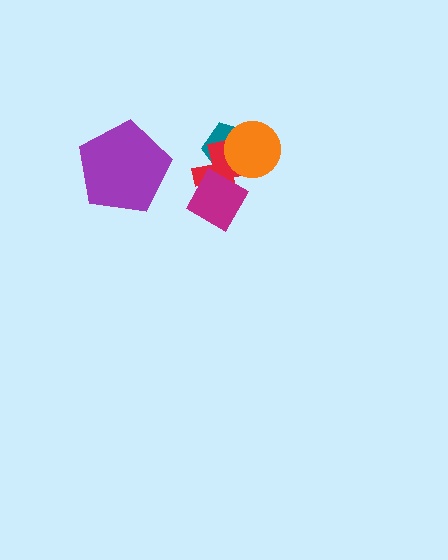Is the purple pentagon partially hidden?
No, no other shape covers it.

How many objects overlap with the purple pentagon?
0 objects overlap with the purple pentagon.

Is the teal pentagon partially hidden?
Yes, it is partially covered by another shape.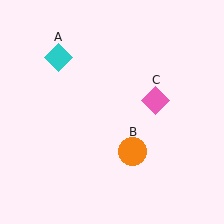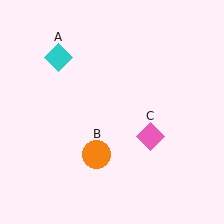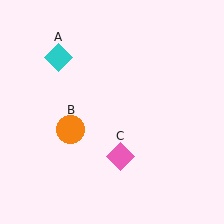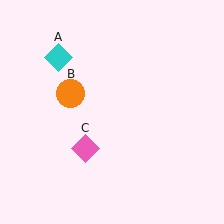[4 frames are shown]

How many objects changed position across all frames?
2 objects changed position: orange circle (object B), pink diamond (object C).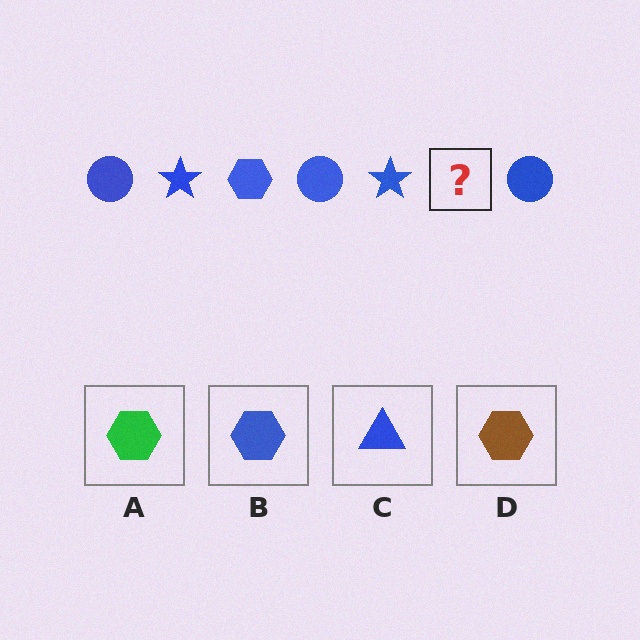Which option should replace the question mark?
Option B.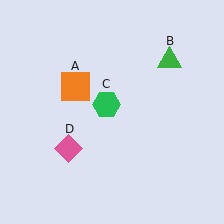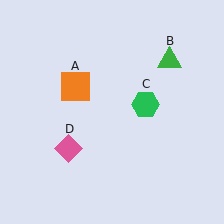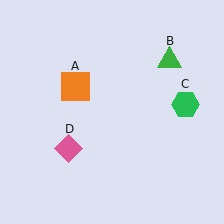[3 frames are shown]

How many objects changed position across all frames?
1 object changed position: green hexagon (object C).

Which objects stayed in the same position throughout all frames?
Orange square (object A) and green triangle (object B) and pink diamond (object D) remained stationary.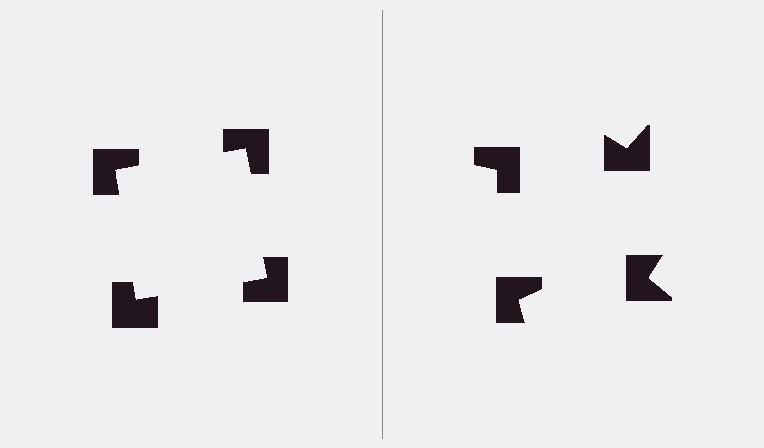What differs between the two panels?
The notched squares are positioned identically on both sides; only the wedge orientations differ. On the left they align to a square; on the right they are misaligned.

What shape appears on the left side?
An illusory square.